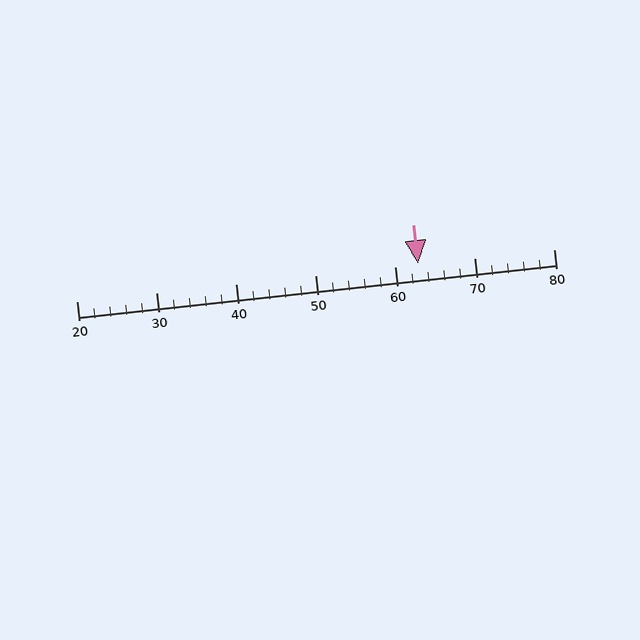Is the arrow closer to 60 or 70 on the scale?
The arrow is closer to 60.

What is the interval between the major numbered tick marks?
The major tick marks are spaced 10 units apart.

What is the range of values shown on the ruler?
The ruler shows values from 20 to 80.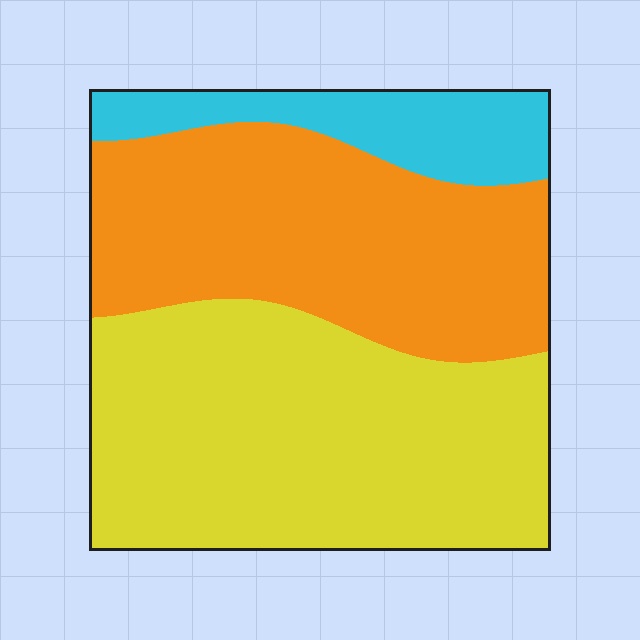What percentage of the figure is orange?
Orange takes up between a third and a half of the figure.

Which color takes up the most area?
Yellow, at roughly 50%.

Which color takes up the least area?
Cyan, at roughly 15%.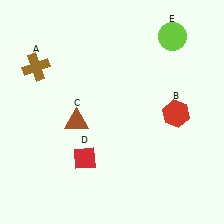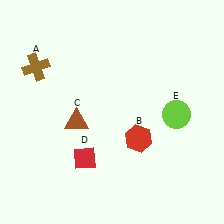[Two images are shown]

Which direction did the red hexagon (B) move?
The red hexagon (B) moved left.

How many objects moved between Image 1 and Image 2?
2 objects moved between the two images.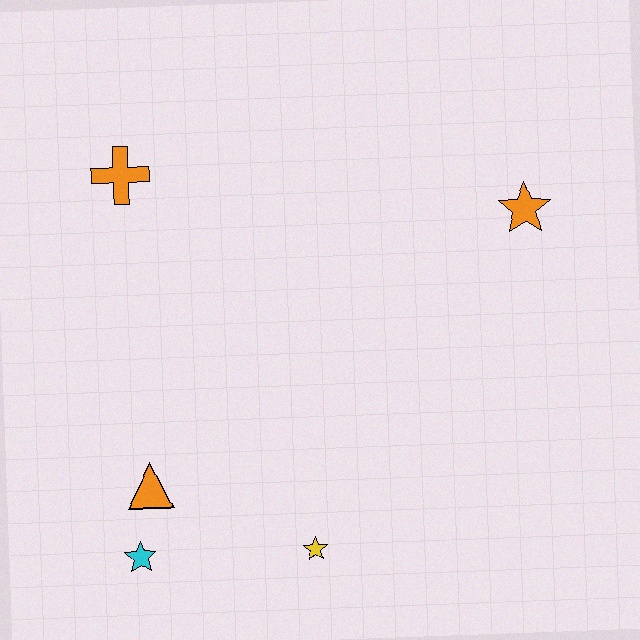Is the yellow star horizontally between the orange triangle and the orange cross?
No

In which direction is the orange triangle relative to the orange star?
The orange triangle is to the left of the orange star.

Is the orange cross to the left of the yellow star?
Yes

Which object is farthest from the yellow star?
The orange cross is farthest from the yellow star.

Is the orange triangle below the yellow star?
No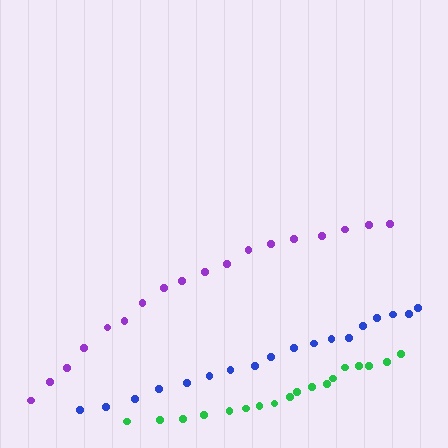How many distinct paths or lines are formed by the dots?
There are 3 distinct paths.